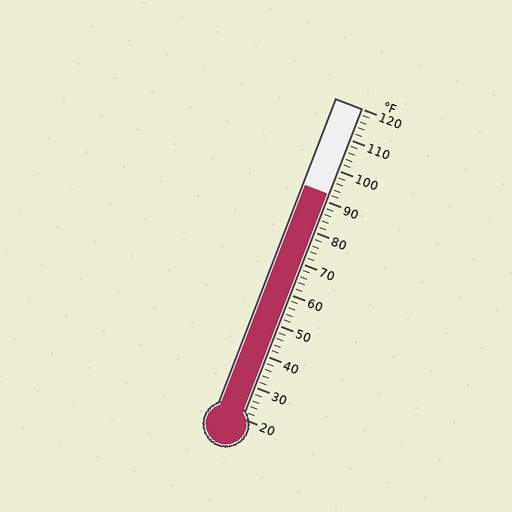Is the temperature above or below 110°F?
The temperature is below 110°F.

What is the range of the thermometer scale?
The thermometer scale ranges from 20°F to 120°F.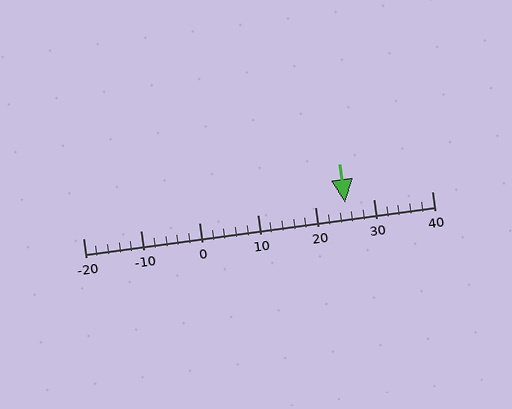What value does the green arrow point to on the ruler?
The green arrow points to approximately 25.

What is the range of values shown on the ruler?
The ruler shows values from -20 to 40.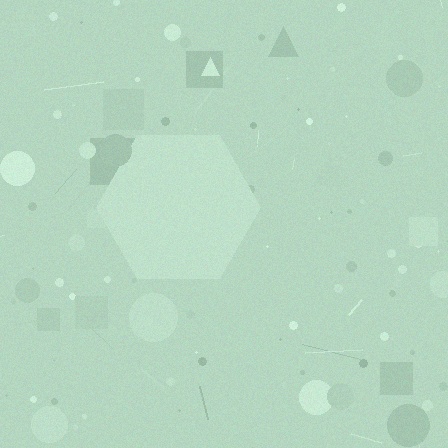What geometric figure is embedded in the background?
A hexagon is embedded in the background.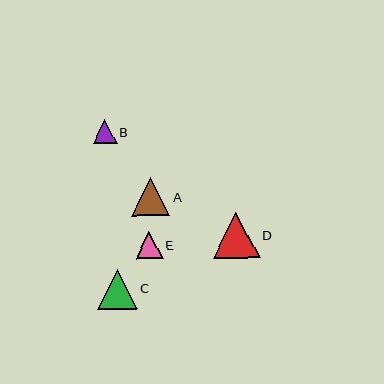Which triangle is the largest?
Triangle D is the largest with a size of approximately 46 pixels.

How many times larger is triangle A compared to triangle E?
Triangle A is approximately 1.4 times the size of triangle E.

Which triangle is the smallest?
Triangle B is the smallest with a size of approximately 24 pixels.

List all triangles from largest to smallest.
From largest to smallest: D, C, A, E, B.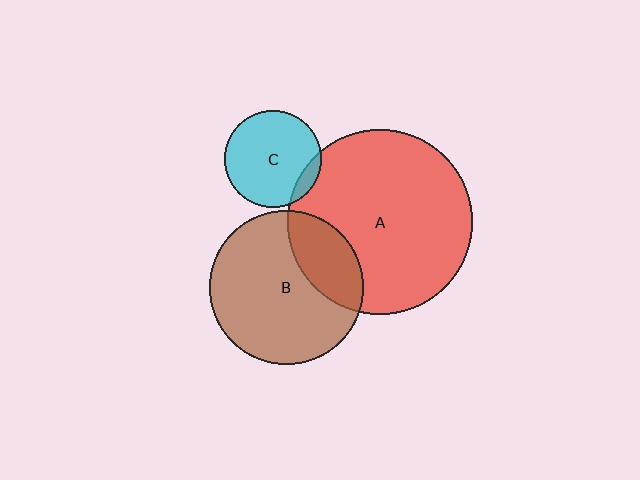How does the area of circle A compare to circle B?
Approximately 1.4 times.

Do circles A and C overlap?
Yes.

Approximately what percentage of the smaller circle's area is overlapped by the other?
Approximately 10%.